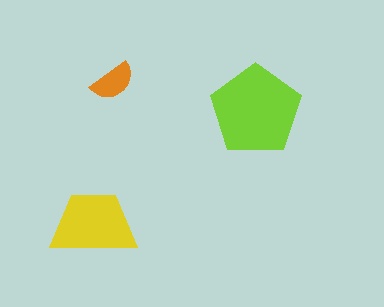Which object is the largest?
The lime pentagon.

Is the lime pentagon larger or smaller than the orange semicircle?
Larger.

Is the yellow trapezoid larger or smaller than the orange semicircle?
Larger.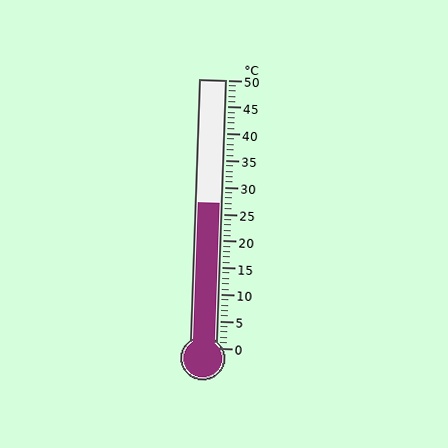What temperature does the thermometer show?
The thermometer shows approximately 27°C.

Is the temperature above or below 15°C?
The temperature is above 15°C.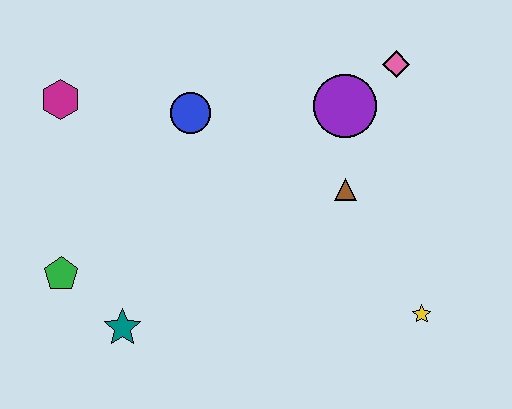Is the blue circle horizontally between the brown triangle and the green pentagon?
Yes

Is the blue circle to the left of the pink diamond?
Yes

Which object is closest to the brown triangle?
The purple circle is closest to the brown triangle.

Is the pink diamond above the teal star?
Yes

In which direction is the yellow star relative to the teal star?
The yellow star is to the right of the teal star.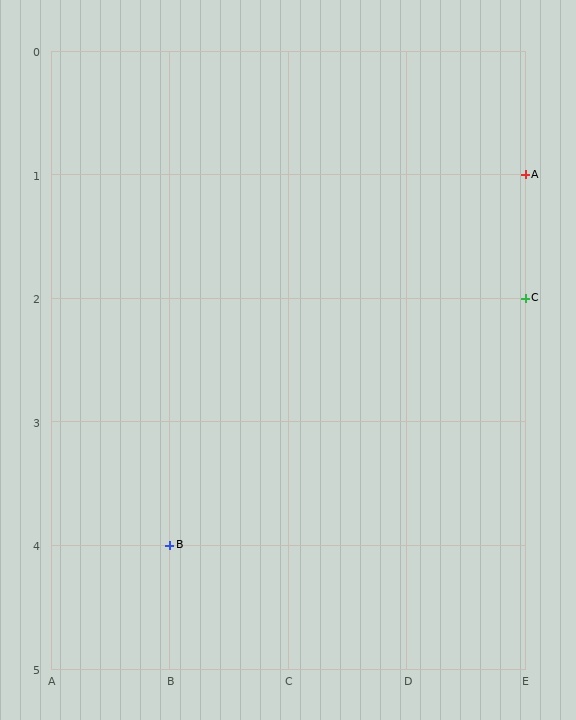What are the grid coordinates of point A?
Point A is at grid coordinates (E, 1).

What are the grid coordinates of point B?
Point B is at grid coordinates (B, 4).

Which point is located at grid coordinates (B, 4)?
Point B is at (B, 4).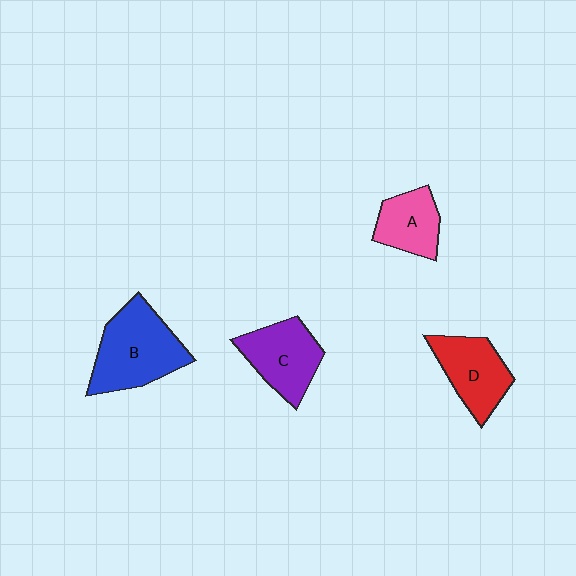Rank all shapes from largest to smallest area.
From largest to smallest: B (blue), C (purple), D (red), A (pink).